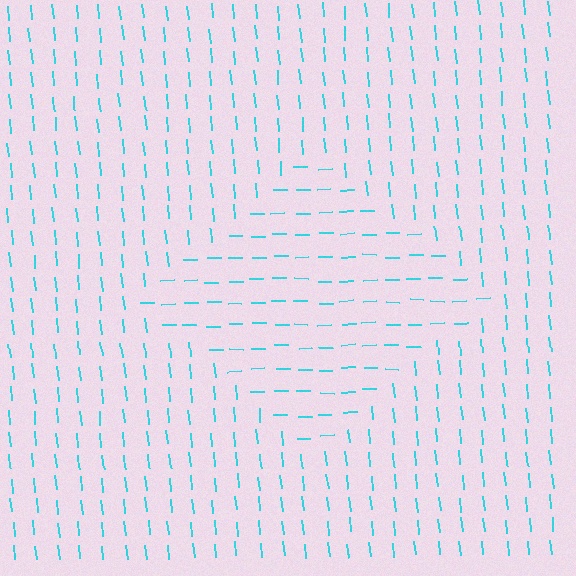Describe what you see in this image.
The image is filled with small cyan line segments. A diamond region in the image has lines oriented differently from the surrounding lines, creating a visible texture boundary.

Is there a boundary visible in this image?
Yes, there is a texture boundary formed by a change in line orientation.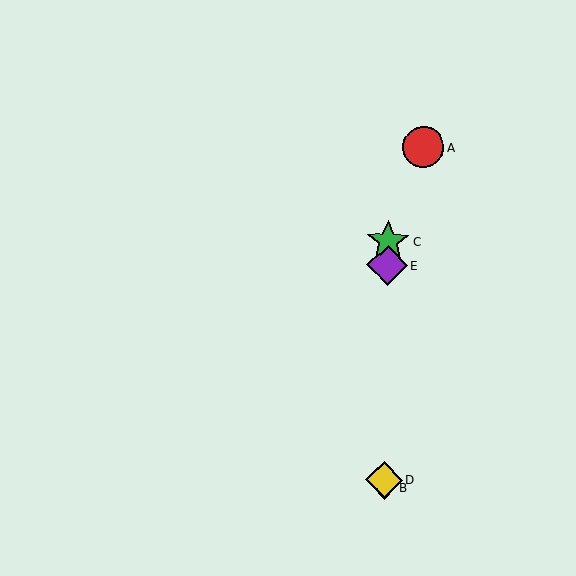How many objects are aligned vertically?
4 objects (B, C, D, E) are aligned vertically.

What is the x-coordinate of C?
Object C is at x≈388.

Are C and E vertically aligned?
Yes, both are at x≈388.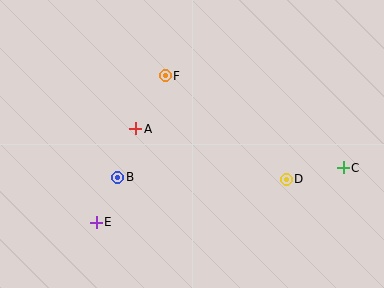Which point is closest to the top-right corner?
Point C is closest to the top-right corner.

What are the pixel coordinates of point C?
Point C is at (343, 168).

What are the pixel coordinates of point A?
Point A is at (136, 129).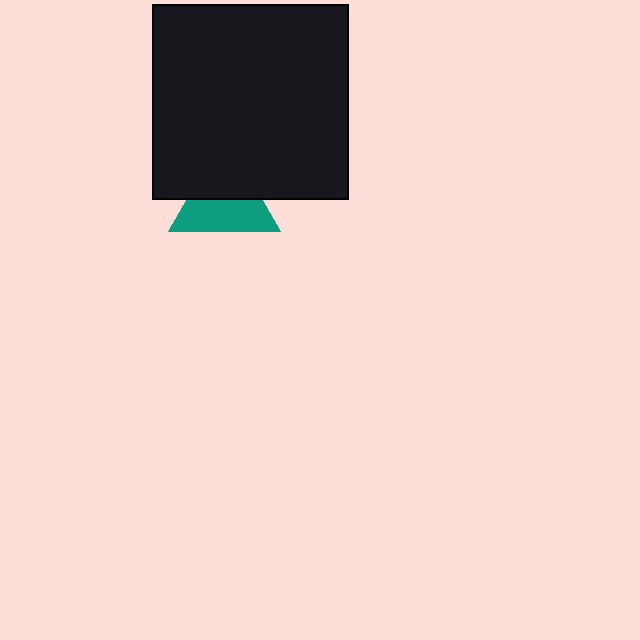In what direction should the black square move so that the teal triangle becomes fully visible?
The black square should move up. That is the shortest direction to clear the overlap and leave the teal triangle fully visible.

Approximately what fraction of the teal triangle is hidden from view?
Roughly 45% of the teal triangle is hidden behind the black square.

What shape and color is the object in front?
The object in front is a black square.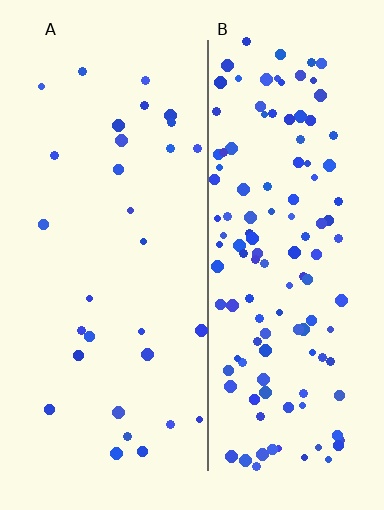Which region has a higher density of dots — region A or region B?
B (the right).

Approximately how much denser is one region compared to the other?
Approximately 4.2× — region B over region A.